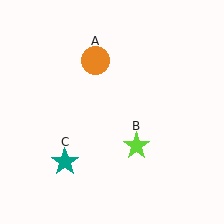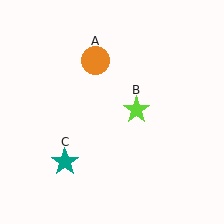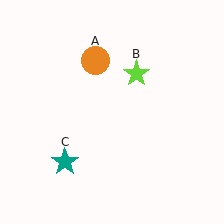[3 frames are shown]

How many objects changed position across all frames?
1 object changed position: lime star (object B).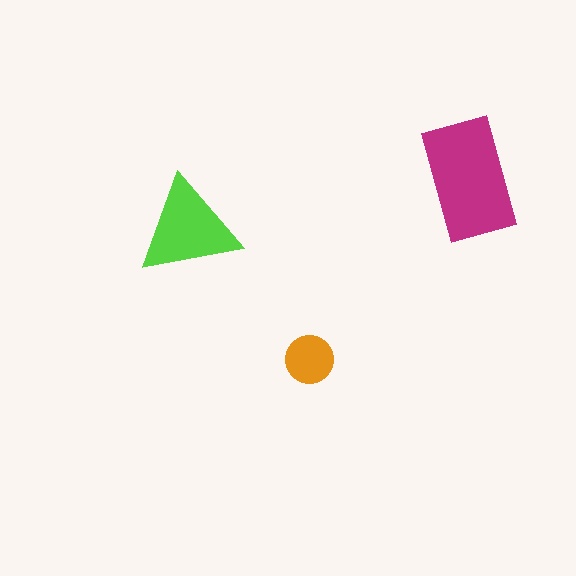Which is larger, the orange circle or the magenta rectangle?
The magenta rectangle.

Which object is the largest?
The magenta rectangle.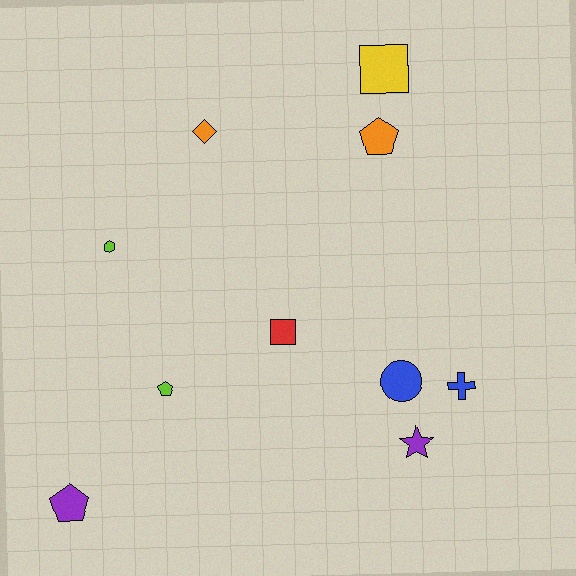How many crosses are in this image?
There is 1 cross.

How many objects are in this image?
There are 10 objects.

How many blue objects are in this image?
There are 2 blue objects.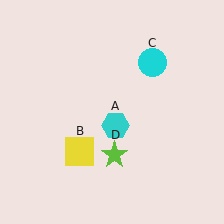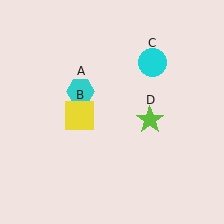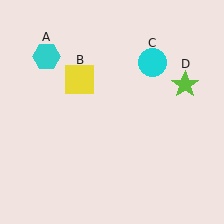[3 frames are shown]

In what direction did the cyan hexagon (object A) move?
The cyan hexagon (object A) moved up and to the left.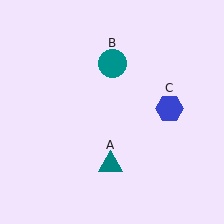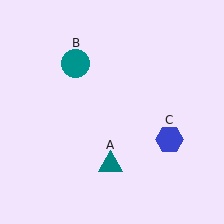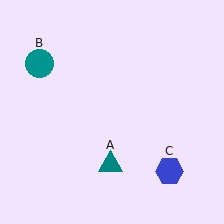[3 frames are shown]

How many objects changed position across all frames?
2 objects changed position: teal circle (object B), blue hexagon (object C).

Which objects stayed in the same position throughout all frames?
Teal triangle (object A) remained stationary.